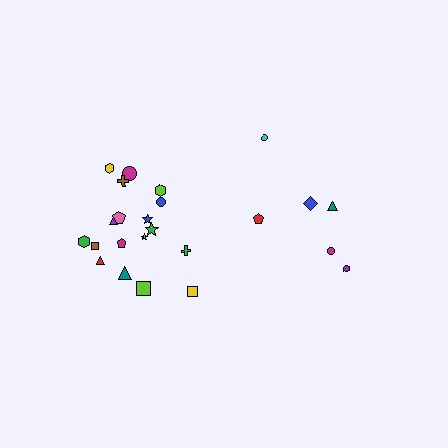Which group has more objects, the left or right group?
The left group.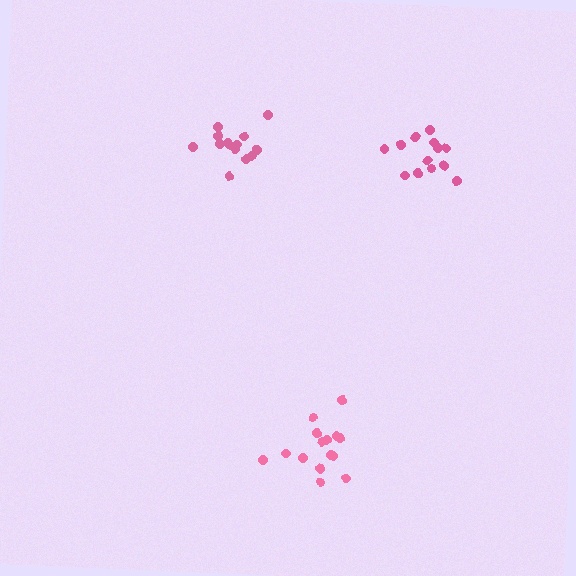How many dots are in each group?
Group 1: 14 dots, Group 2: 15 dots, Group 3: 13 dots (42 total).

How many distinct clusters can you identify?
There are 3 distinct clusters.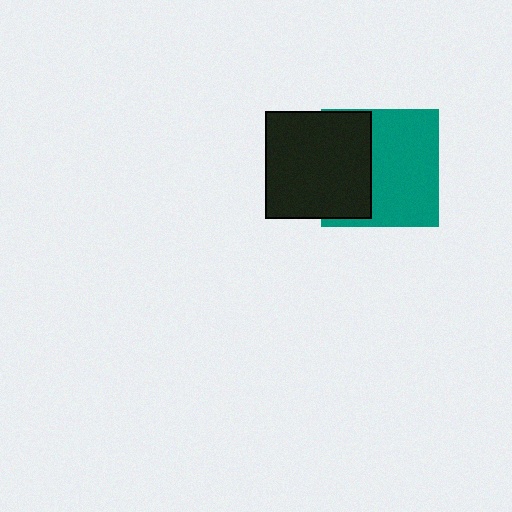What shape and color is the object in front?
The object in front is a black square.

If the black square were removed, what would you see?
You would see the complete teal square.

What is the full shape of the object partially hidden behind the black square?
The partially hidden object is a teal square.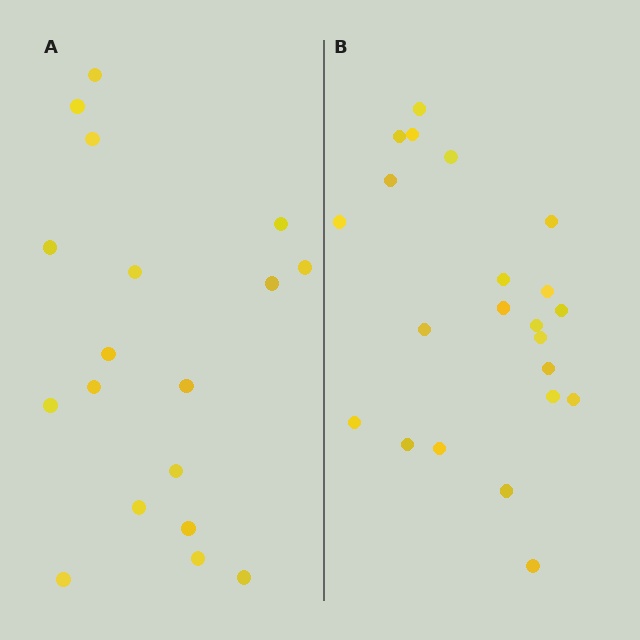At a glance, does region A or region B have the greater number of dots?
Region B (the right region) has more dots.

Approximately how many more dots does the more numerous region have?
Region B has about 4 more dots than region A.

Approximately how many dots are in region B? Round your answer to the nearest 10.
About 20 dots. (The exact count is 22, which rounds to 20.)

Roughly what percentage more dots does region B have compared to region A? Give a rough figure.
About 20% more.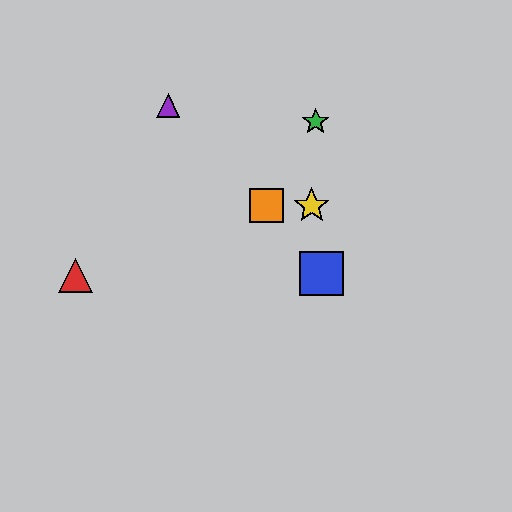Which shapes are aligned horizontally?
The yellow star, the orange square are aligned horizontally.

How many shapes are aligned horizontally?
2 shapes (the yellow star, the orange square) are aligned horizontally.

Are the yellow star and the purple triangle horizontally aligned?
No, the yellow star is at y≈206 and the purple triangle is at y≈105.